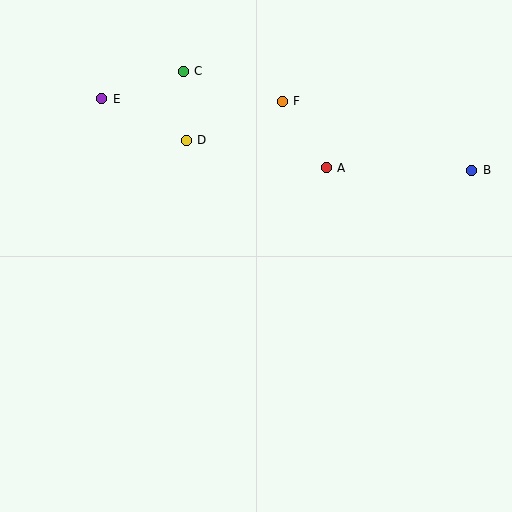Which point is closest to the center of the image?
Point A at (326, 168) is closest to the center.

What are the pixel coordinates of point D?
Point D is at (186, 140).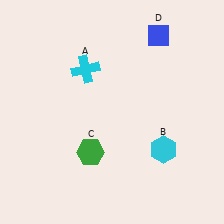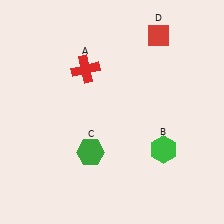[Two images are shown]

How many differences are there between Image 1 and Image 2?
There are 3 differences between the two images.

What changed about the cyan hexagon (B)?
In Image 1, B is cyan. In Image 2, it changed to green.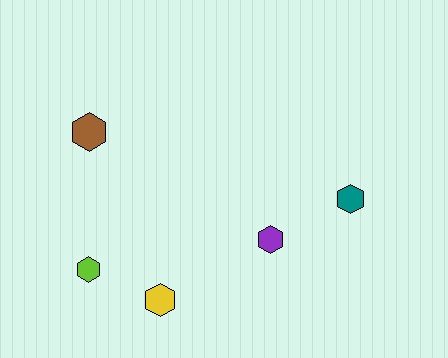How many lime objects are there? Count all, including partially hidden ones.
There is 1 lime object.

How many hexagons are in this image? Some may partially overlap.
There are 5 hexagons.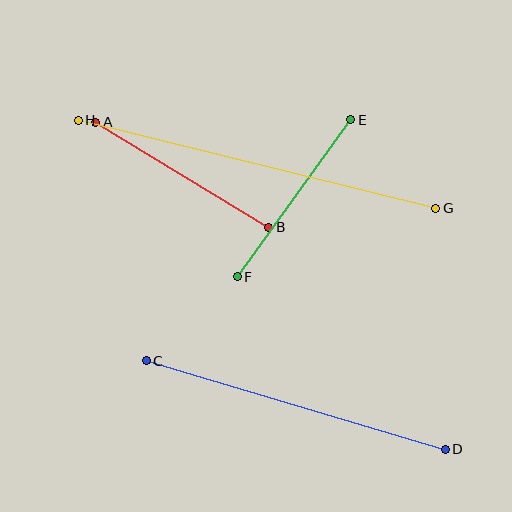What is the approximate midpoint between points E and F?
The midpoint is at approximately (294, 198) pixels.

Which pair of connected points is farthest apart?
Points G and H are farthest apart.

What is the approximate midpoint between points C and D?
The midpoint is at approximately (296, 405) pixels.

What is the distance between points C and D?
The distance is approximately 312 pixels.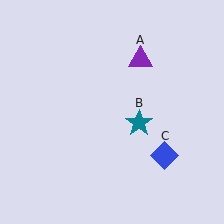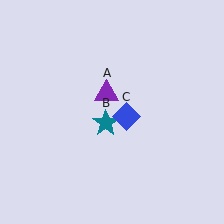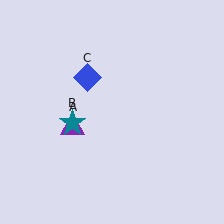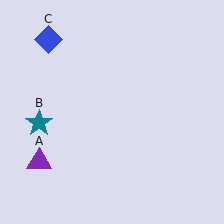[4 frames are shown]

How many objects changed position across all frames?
3 objects changed position: purple triangle (object A), teal star (object B), blue diamond (object C).